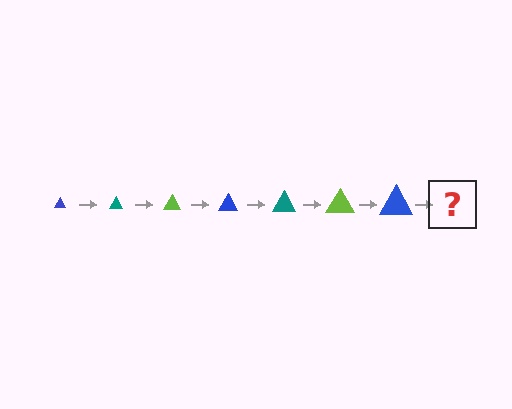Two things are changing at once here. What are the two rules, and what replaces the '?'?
The two rules are that the triangle grows larger each step and the color cycles through blue, teal, and lime. The '?' should be a teal triangle, larger than the previous one.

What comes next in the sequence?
The next element should be a teal triangle, larger than the previous one.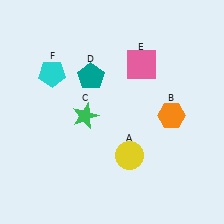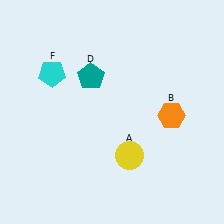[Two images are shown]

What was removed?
The green star (C), the pink square (E) were removed in Image 2.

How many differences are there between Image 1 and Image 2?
There are 2 differences between the two images.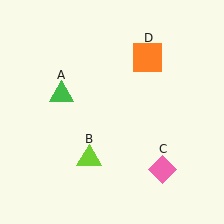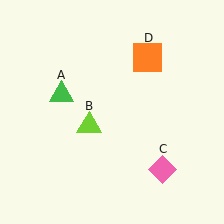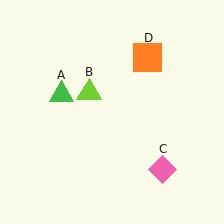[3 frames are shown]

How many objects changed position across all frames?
1 object changed position: lime triangle (object B).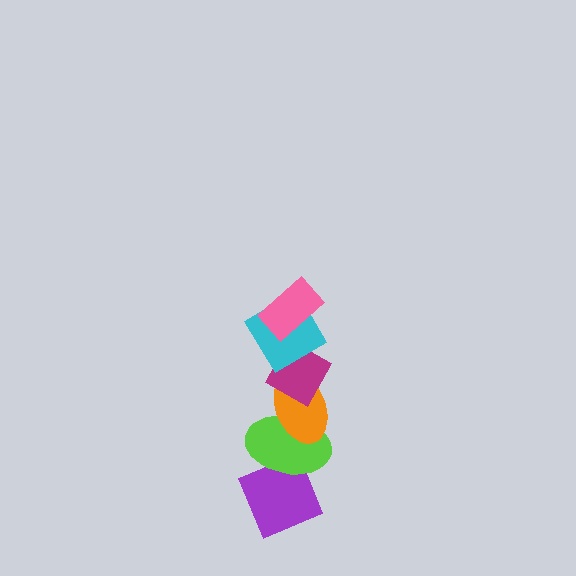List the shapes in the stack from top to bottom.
From top to bottom: the pink rectangle, the cyan diamond, the magenta diamond, the orange ellipse, the lime ellipse, the purple diamond.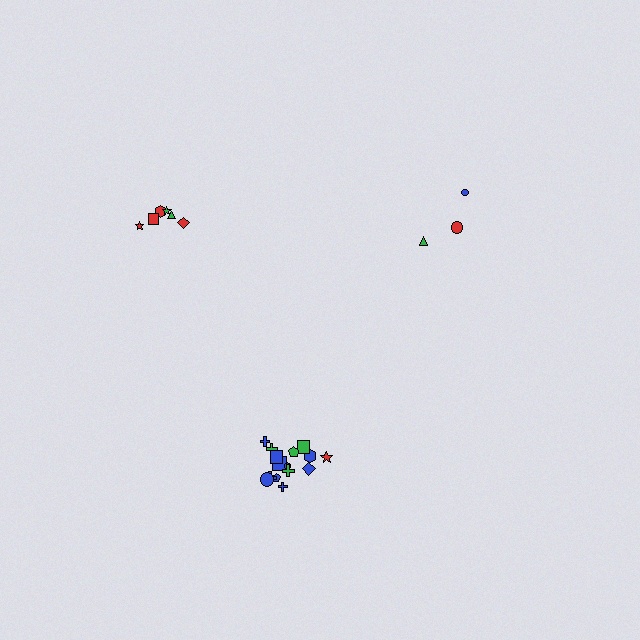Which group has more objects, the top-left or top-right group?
The top-left group.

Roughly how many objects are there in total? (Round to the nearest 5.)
Roughly 25 objects in total.